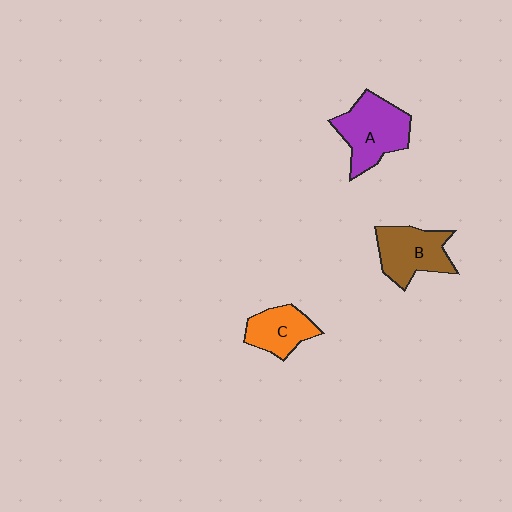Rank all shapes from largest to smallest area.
From largest to smallest: A (purple), B (brown), C (orange).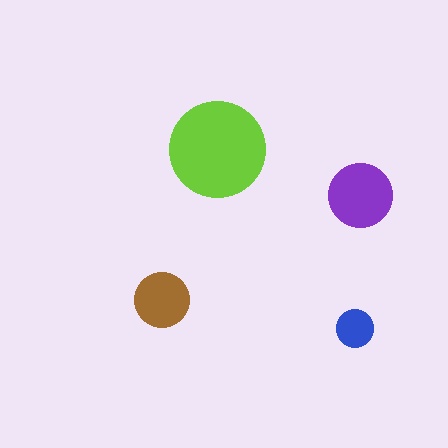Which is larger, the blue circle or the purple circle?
The purple one.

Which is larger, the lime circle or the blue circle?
The lime one.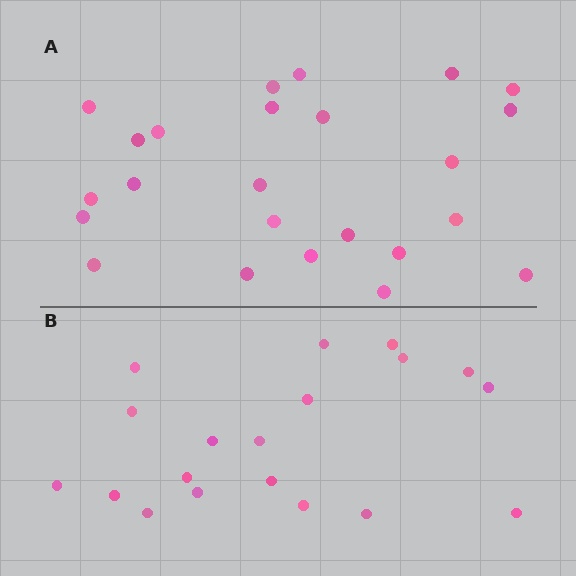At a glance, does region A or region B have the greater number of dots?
Region A (the top region) has more dots.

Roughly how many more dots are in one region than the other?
Region A has about 5 more dots than region B.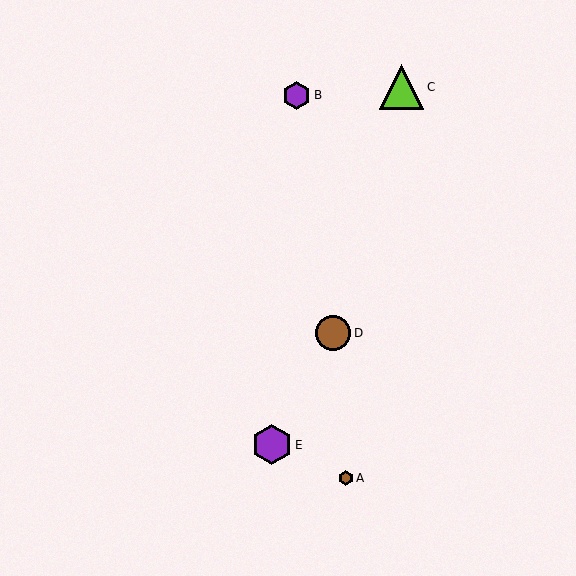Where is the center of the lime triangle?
The center of the lime triangle is at (402, 87).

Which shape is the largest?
The lime triangle (labeled C) is the largest.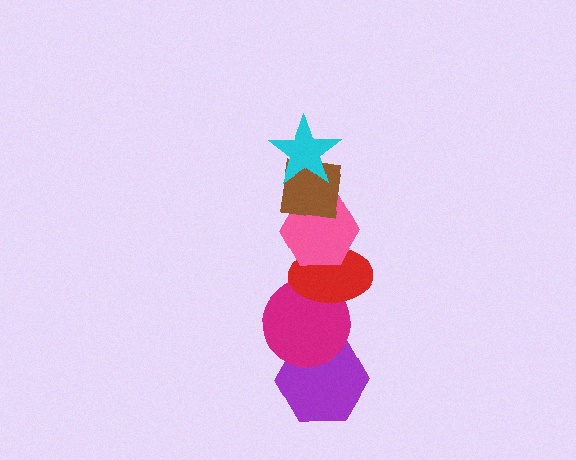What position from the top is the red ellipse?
The red ellipse is 4th from the top.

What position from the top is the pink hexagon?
The pink hexagon is 3rd from the top.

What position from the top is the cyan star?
The cyan star is 1st from the top.